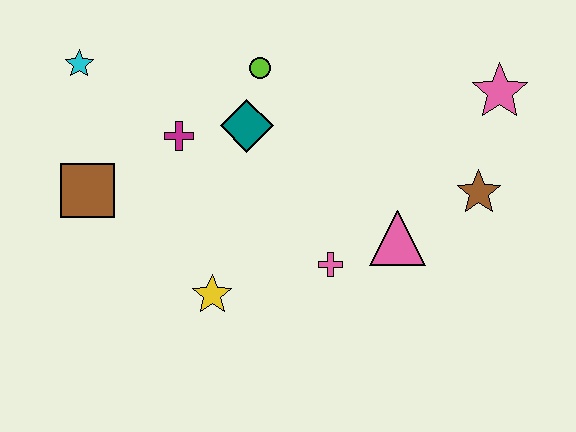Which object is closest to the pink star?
The brown star is closest to the pink star.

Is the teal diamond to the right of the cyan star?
Yes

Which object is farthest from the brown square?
The pink star is farthest from the brown square.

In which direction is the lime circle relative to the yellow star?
The lime circle is above the yellow star.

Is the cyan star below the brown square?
No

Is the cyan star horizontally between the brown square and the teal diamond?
No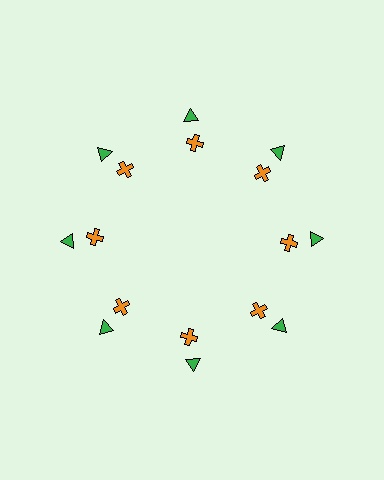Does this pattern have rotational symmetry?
Yes, this pattern has 8-fold rotational symmetry. It looks the same after rotating 45 degrees around the center.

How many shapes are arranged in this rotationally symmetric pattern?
There are 16 shapes, arranged in 8 groups of 2.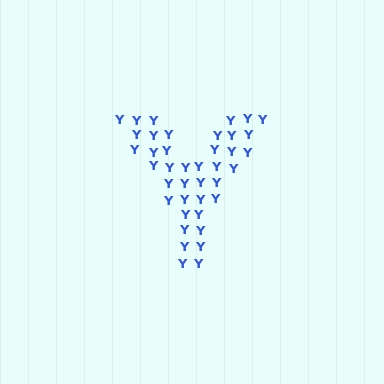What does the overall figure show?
The overall figure shows the letter Y.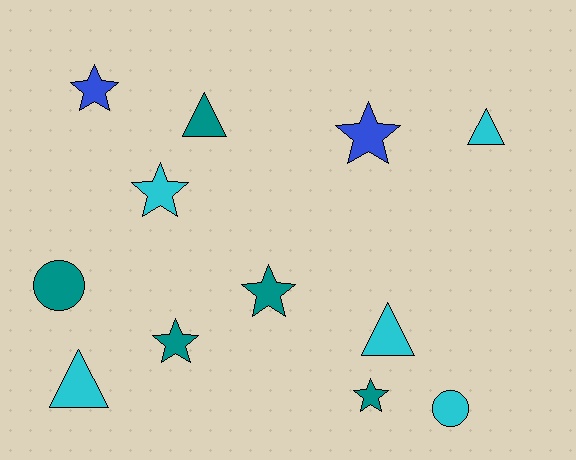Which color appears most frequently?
Cyan, with 5 objects.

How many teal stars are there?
There are 3 teal stars.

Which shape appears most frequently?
Star, with 6 objects.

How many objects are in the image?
There are 12 objects.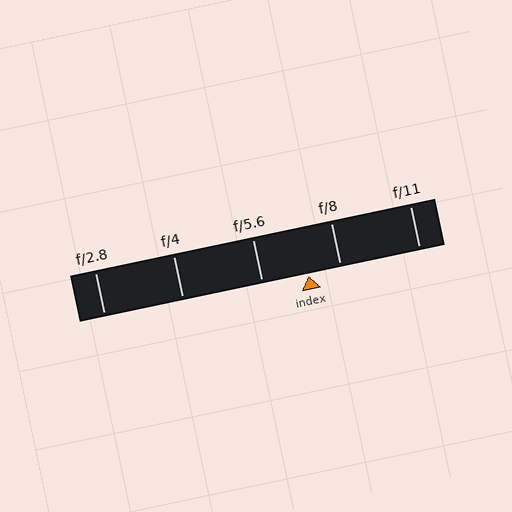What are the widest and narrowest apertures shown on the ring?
The widest aperture shown is f/2.8 and the narrowest is f/11.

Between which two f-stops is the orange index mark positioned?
The index mark is between f/5.6 and f/8.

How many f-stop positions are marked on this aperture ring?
There are 5 f-stop positions marked.